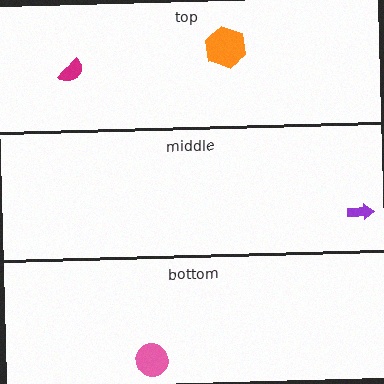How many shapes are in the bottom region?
1.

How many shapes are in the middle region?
1.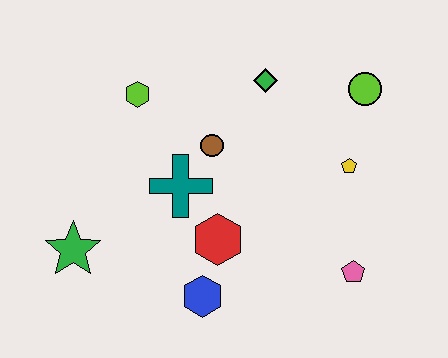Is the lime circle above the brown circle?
Yes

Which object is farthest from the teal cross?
The lime circle is farthest from the teal cross.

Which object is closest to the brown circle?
The teal cross is closest to the brown circle.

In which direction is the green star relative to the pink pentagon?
The green star is to the left of the pink pentagon.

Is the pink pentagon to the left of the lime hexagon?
No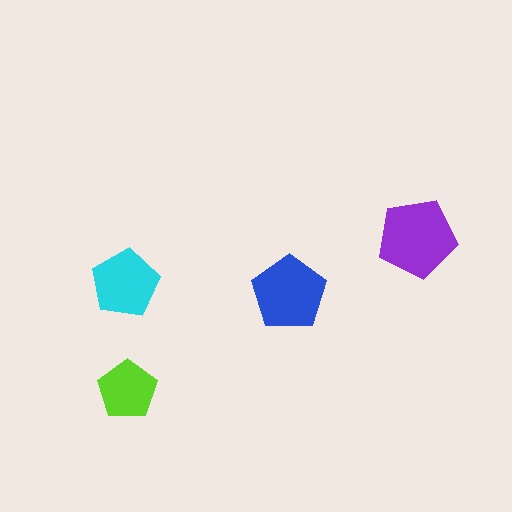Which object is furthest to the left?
The cyan pentagon is leftmost.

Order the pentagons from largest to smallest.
the purple one, the blue one, the cyan one, the lime one.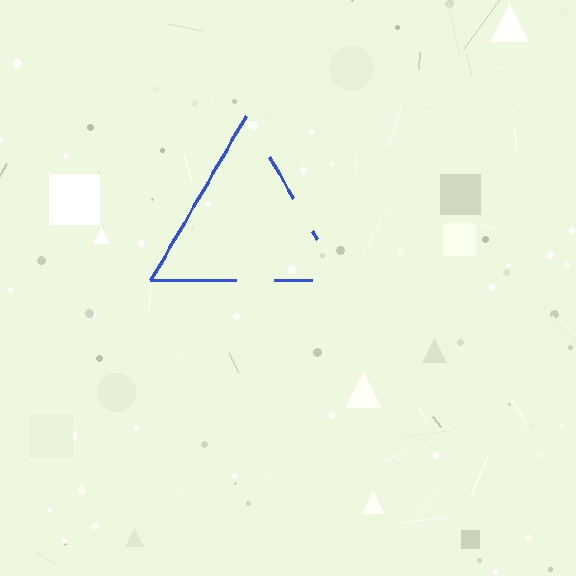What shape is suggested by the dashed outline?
The dashed outline suggests a triangle.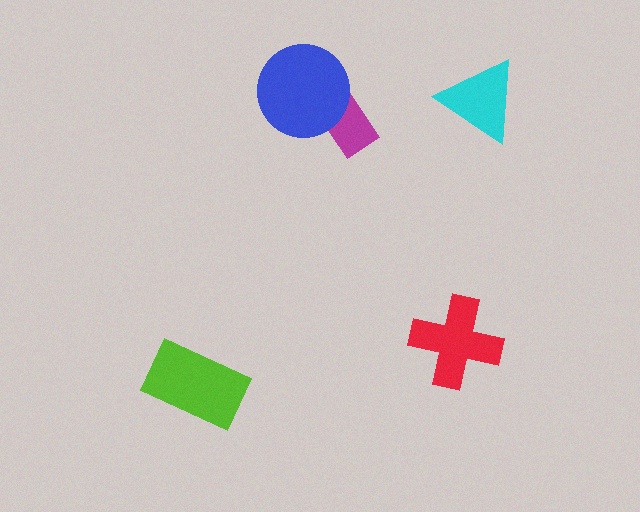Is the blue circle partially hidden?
No, no other shape covers it.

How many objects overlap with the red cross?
0 objects overlap with the red cross.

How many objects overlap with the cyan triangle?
0 objects overlap with the cyan triangle.